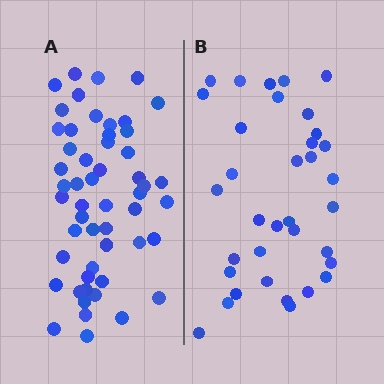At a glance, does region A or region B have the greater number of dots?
Region A (the left region) has more dots.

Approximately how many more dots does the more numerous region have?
Region A has approximately 20 more dots than region B.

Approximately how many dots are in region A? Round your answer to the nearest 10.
About 50 dots. (The exact count is 53, which rounds to 50.)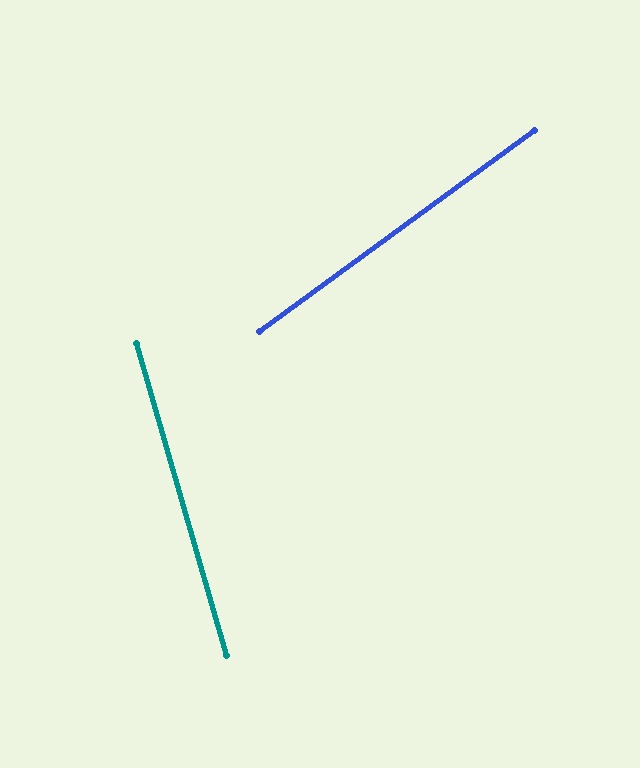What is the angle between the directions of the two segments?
Approximately 70 degrees.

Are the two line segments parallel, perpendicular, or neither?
Neither parallel nor perpendicular — they differ by about 70°.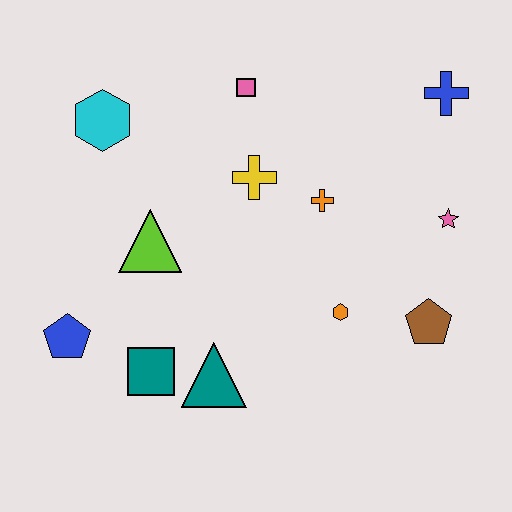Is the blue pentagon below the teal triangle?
No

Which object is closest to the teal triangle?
The teal square is closest to the teal triangle.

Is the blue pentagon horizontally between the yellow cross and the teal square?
No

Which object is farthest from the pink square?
The blue pentagon is farthest from the pink square.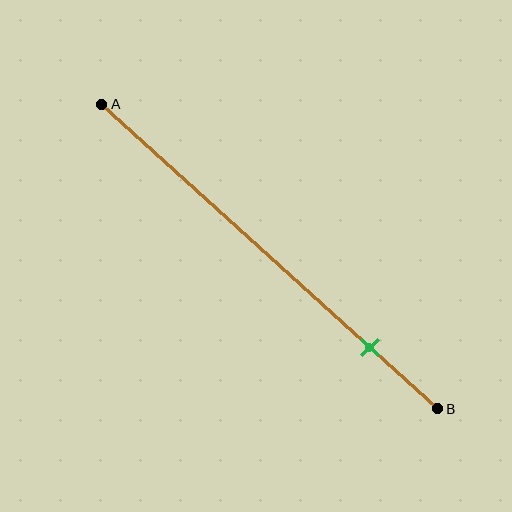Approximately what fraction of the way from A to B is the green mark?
The green mark is approximately 80% of the way from A to B.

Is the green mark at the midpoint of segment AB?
No, the mark is at about 80% from A, not at the 50% midpoint.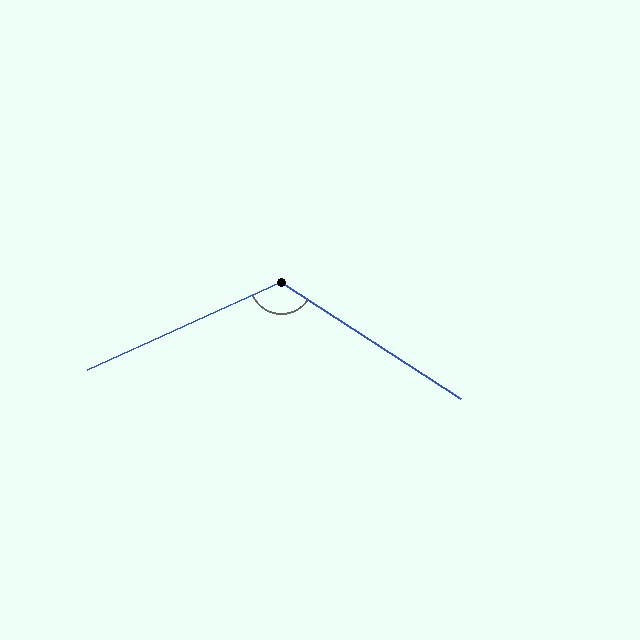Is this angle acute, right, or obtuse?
It is obtuse.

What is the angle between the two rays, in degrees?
Approximately 122 degrees.